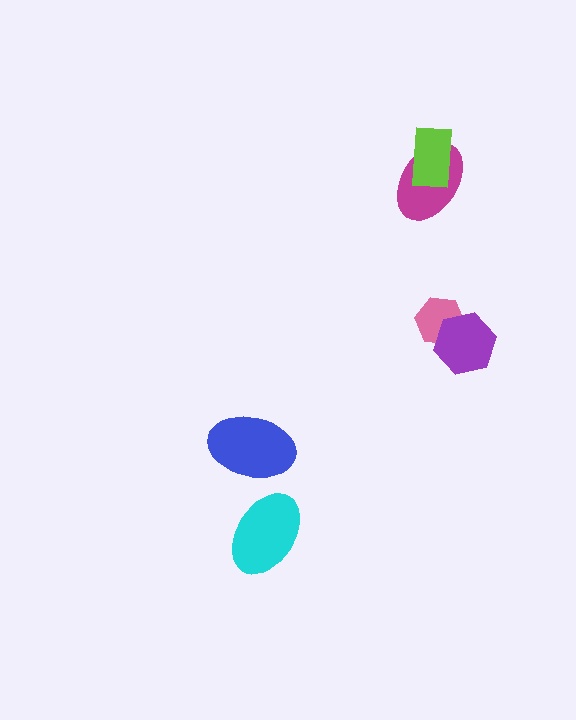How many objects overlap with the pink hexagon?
1 object overlaps with the pink hexagon.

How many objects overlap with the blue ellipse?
0 objects overlap with the blue ellipse.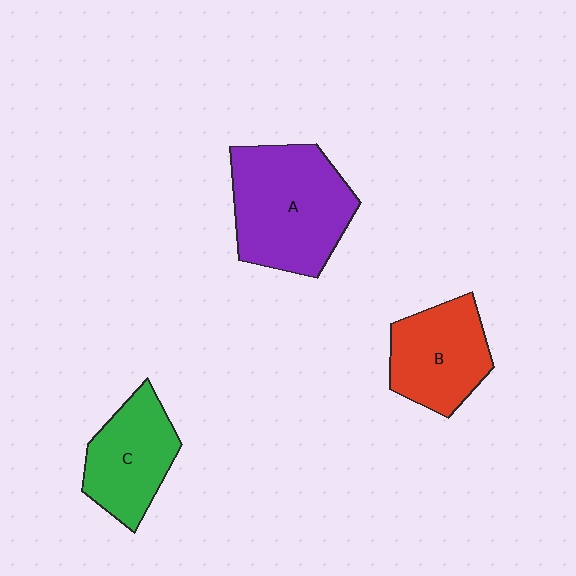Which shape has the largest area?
Shape A (purple).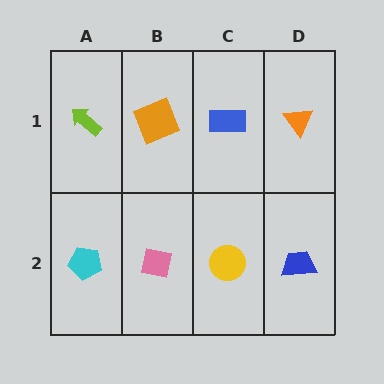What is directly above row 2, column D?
An orange triangle.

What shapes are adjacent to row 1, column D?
A blue trapezoid (row 2, column D), a blue rectangle (row 1, column C).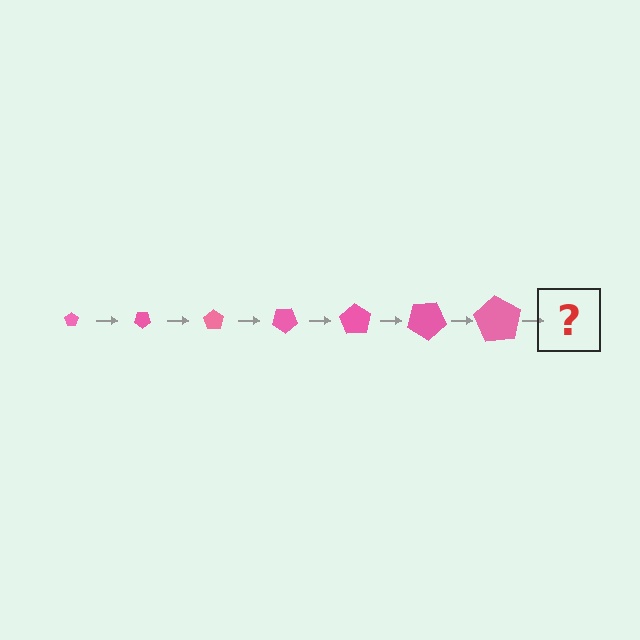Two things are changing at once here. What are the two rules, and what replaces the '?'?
The two rules are that the pentagon grows larger each step and it rotates 35 degrees each step. The '?' should be a pentagon, larger than the previous one and rotated 245 degrees from the start.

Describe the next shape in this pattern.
It should be a pentagon, larger than the previous one and rotated 245 degrees from the start.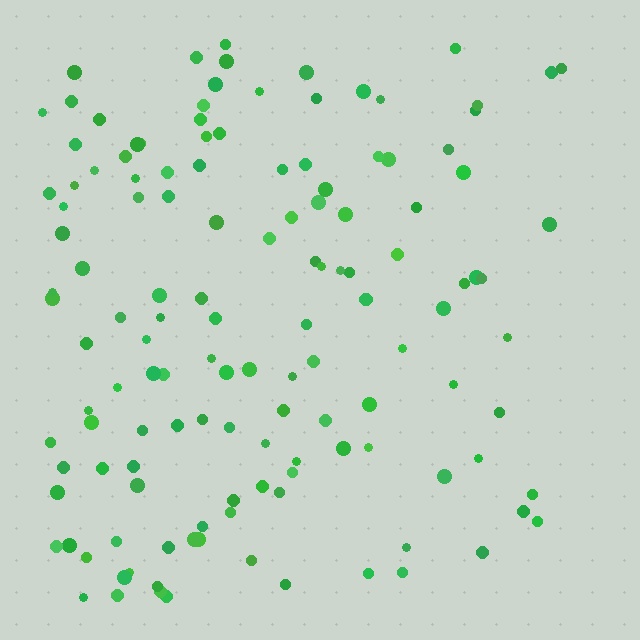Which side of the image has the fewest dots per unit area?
The right.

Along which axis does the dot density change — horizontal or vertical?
Horizontal.